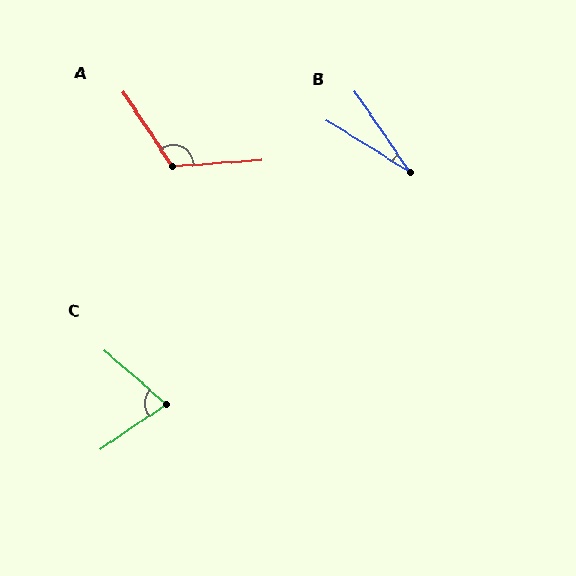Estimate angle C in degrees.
Approximately 75 degrees.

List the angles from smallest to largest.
B (24°), C (75°), A (120°).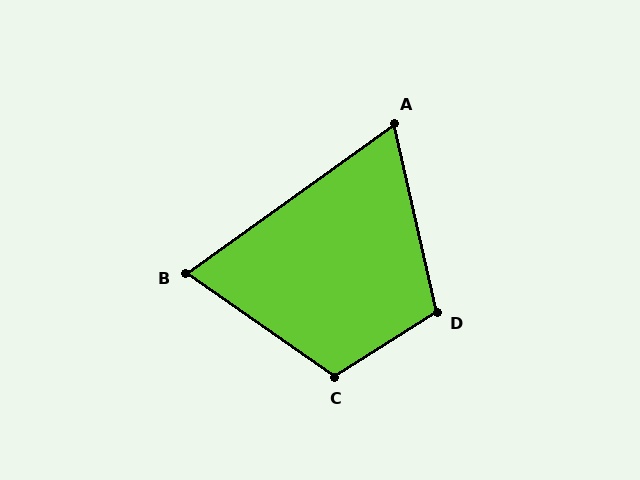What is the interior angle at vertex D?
Approximately 109 degrees (obtuse).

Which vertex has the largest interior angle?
C, at approximately 113 degrees.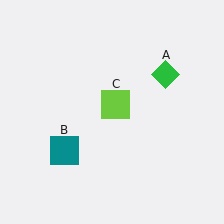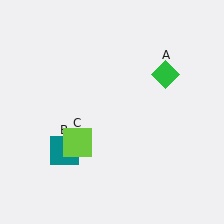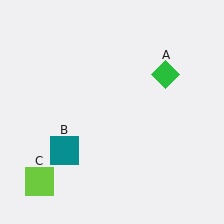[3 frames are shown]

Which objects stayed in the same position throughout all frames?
Green diamond (object A) and teal square (object B) remained stationary.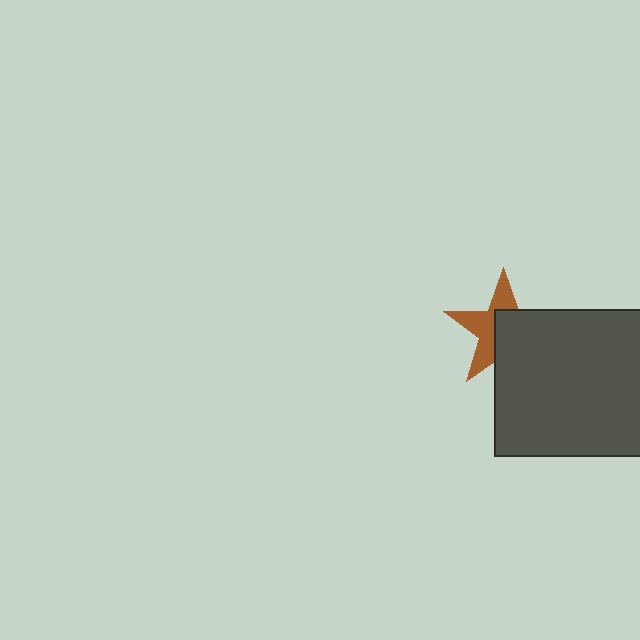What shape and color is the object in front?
The object in front is a dark gray square.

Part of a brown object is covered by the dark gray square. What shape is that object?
It is a star.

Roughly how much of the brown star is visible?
About half of it is visible (roughly 46%).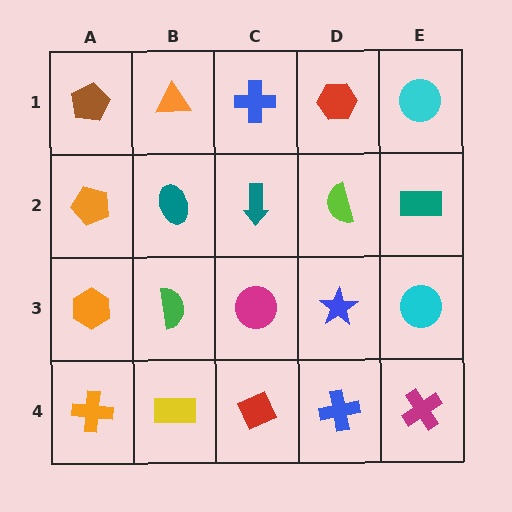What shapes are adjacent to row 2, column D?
A red hexagon (row 1, column D), a blue star (row 3, column D), a teal arrow (row 2, column C), a teal rectangle (row 2, column E).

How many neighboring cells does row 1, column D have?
3.